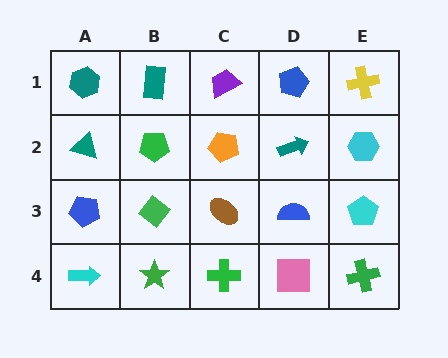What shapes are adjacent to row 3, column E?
A cyan hexagon (row 2, column E), a green cross (row 4, column E), a blue semicircle (row 3, column D).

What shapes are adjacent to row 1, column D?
A teal arrow (row 2, column D), a purple trapezoid (row 1, column C), a yellow cross (row 1, column E).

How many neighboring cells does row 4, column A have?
2.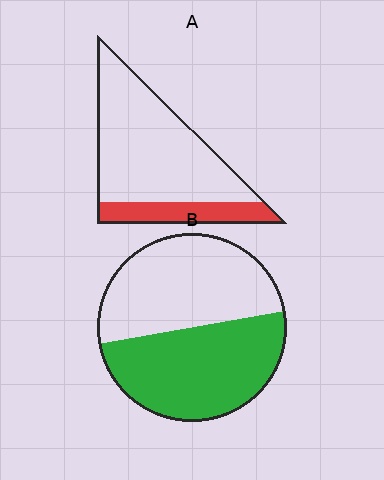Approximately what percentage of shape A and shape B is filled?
A is approximately 20% and B is approximately 50%.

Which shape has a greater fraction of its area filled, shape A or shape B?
Shape B.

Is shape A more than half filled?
No.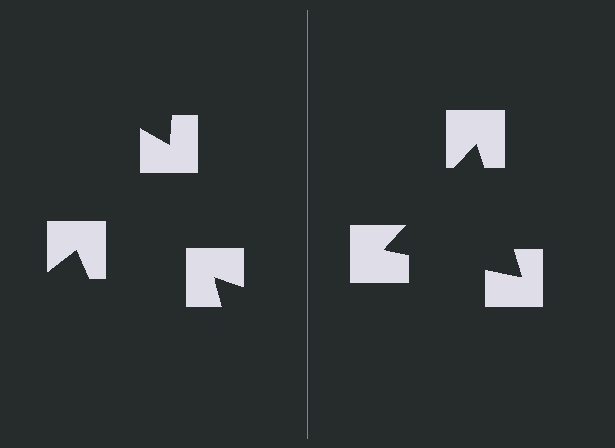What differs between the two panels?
The notched squares are positioned identically on both sides; only the wedge orientations differ. On the right they align to a triangle; on the left they are misaligned.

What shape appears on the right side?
An illusory triangle.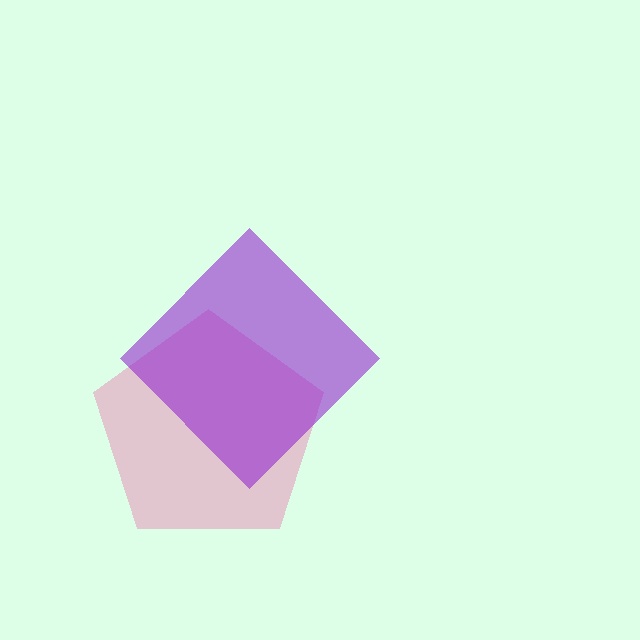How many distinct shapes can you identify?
There are 2 distinct shapes: a pink pentagon, a purple diamond.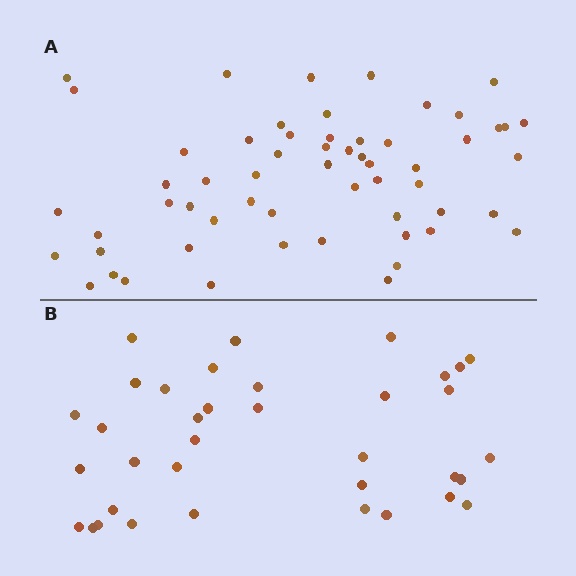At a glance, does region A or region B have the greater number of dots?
Region A (the top region) has more dots.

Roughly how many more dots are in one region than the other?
Region A has approximately 20 more dots than region B.